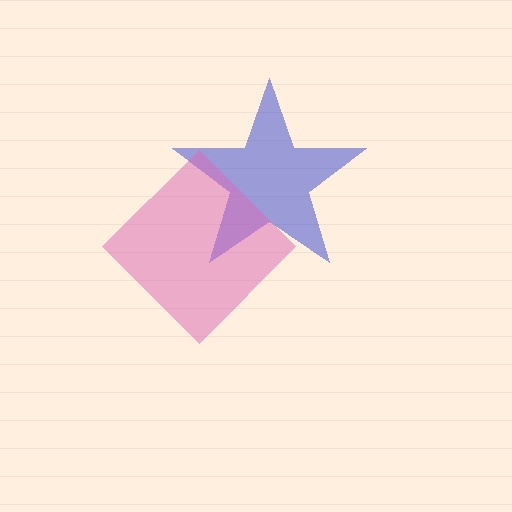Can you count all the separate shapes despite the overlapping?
Yes, there are 2 separate shapes.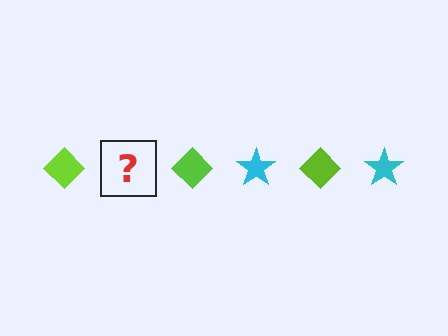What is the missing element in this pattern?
The missing element is a cyan star.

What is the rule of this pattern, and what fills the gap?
The rule is that the pattern alternates between lime diamond and cyan star. The gap should be filled with a cyan star.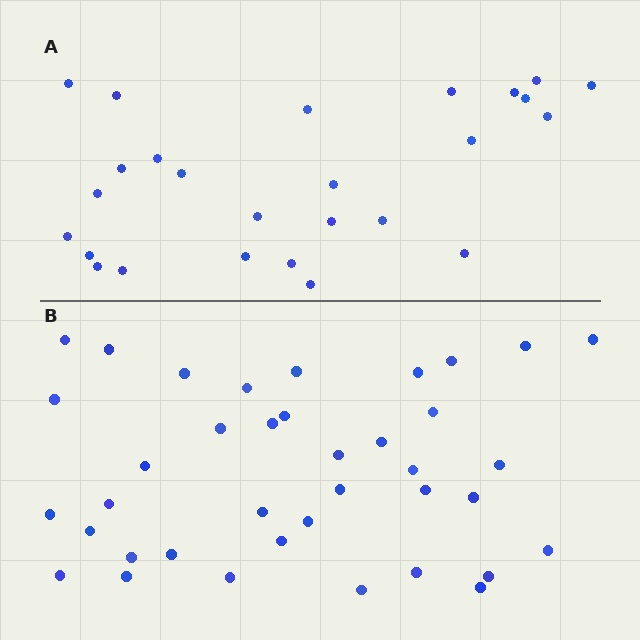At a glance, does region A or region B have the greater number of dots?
Region B (the bottom region) has more dots.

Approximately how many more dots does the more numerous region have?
Region B has roughly 12 or so more dots than region A.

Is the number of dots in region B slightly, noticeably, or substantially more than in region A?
Region B has substantially more. The ratio is roughly 1.5 to 1.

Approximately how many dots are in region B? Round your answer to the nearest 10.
About 40 dots. (The exact count is 38, which rounds to 40.)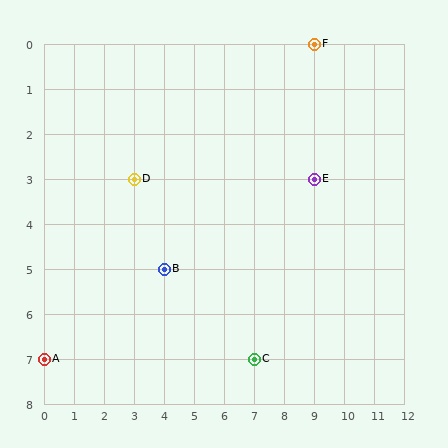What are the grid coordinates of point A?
Point A is at grid coordinates (0, 7).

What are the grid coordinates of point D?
Point D is at grid coordinates (3, 3).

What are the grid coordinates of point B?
Point B is at grid coordinates (4, 5).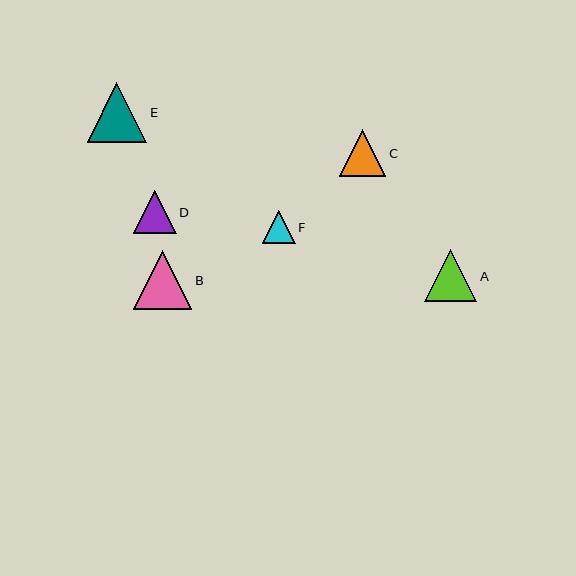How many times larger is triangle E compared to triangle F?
Triangle E is approximately 1.8 times the size of triangle F.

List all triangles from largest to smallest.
From largest to smallest: E, B, A, C, D, F.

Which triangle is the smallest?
Triangle F is the smallest with a size of approximately 33 pixels.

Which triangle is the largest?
Triangle E is the largest with a size of approximately 60 pixels.